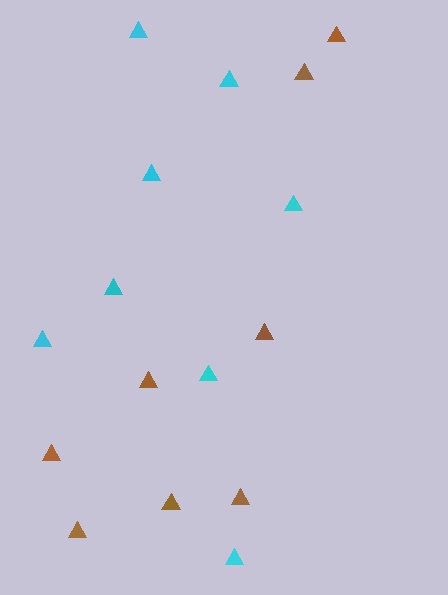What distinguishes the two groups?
There are 2 groups: one group of brown triangles (8) and one group of cyan triangles (8).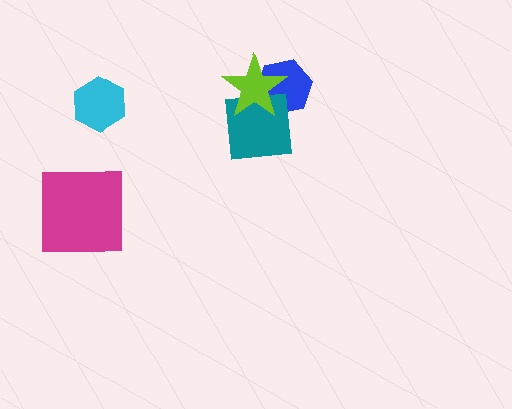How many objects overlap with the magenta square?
0 objects overlap with the magenta square.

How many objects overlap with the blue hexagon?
2 objects overlap with the blue hexagon.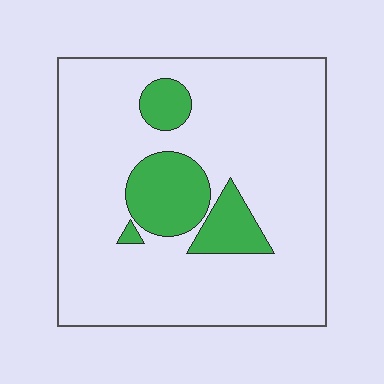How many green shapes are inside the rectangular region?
4.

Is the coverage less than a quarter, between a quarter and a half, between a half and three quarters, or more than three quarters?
Less than a quarter.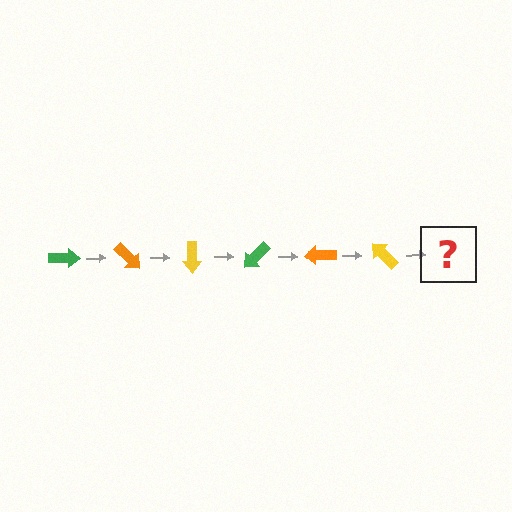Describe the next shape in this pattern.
It should be a green arrow, rotated 270 degrees from the start.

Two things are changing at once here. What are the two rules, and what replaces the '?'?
The two rules are that it rotates 45 degrees each step and the color cycles through green, orange, and yellow. The '?' should be a green arrow, rotated 270 degrees from the start.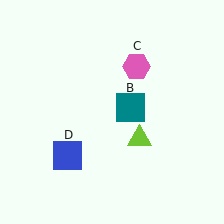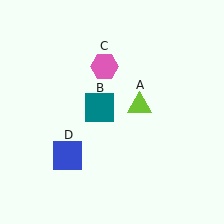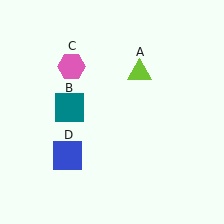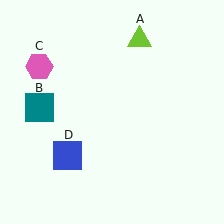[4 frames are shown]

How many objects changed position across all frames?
3 objects changed position: lime triangle (object A), teal square (object B), pink hexagon (object C).